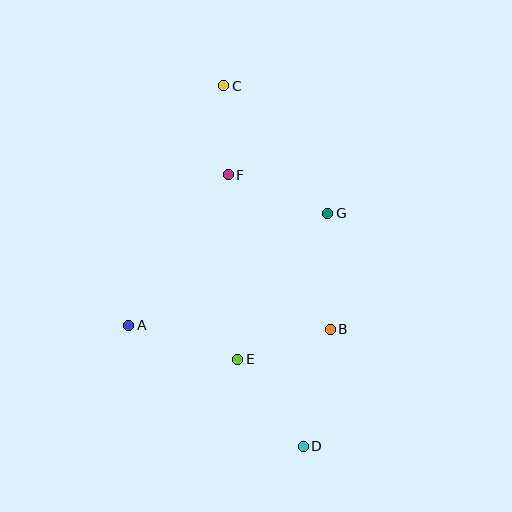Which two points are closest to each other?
Points C and F are closest to each other.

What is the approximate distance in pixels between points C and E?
The distance between C and E is approximately 274 pixels.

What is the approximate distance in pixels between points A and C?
The distance between A and C is approximately 257 pixels.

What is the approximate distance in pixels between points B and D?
The distance between B and D is approximately 120 pixels.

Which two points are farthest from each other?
Points C and D are farthest from each other.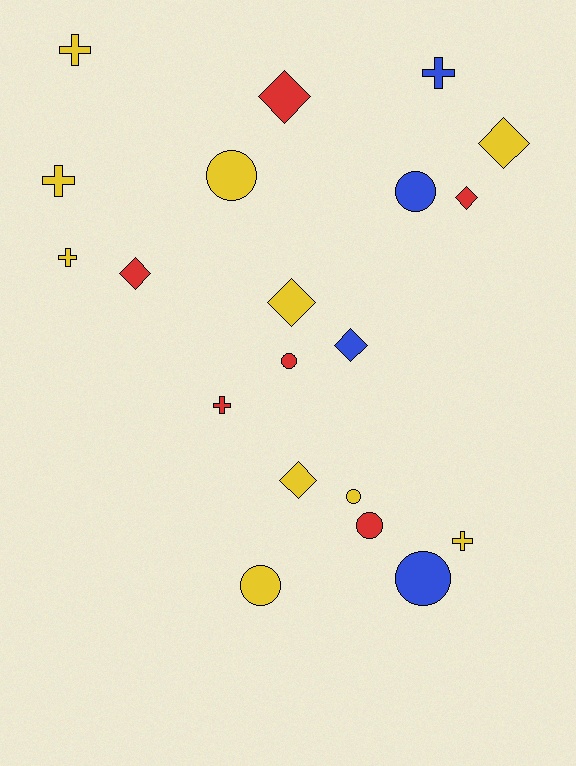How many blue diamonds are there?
There is 1 blue diamond.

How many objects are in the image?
There are 20 objects.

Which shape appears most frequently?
Circle, with 7 objects.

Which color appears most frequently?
Yellow, with 10 objects.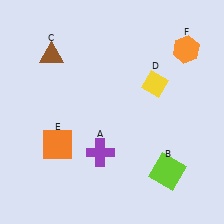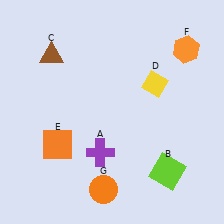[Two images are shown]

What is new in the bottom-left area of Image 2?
An orange circle (G) was added in the bottom-left area of Image 2.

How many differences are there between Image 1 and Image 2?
There is 1 difference between the two images.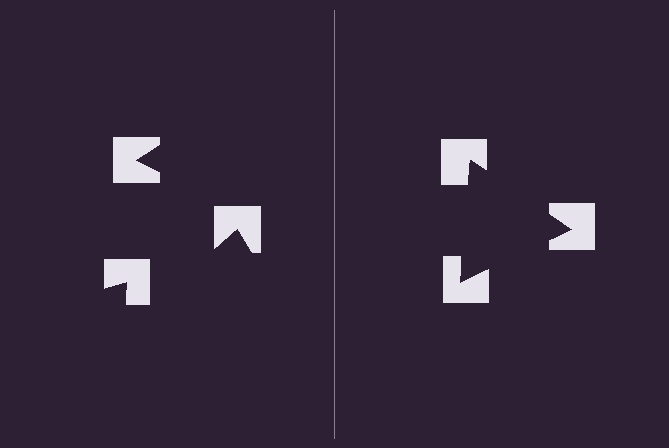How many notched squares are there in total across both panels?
6 — 3 on each side.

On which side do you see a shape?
An illusory triangle appears on the right side. On the left side the wedge cuts are rotated, so no coherent shape forms.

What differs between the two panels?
The notched squares are positioned identically on both sides; only the wedge orientations differ. On the right they align to a triangle; on the left they are misaligned.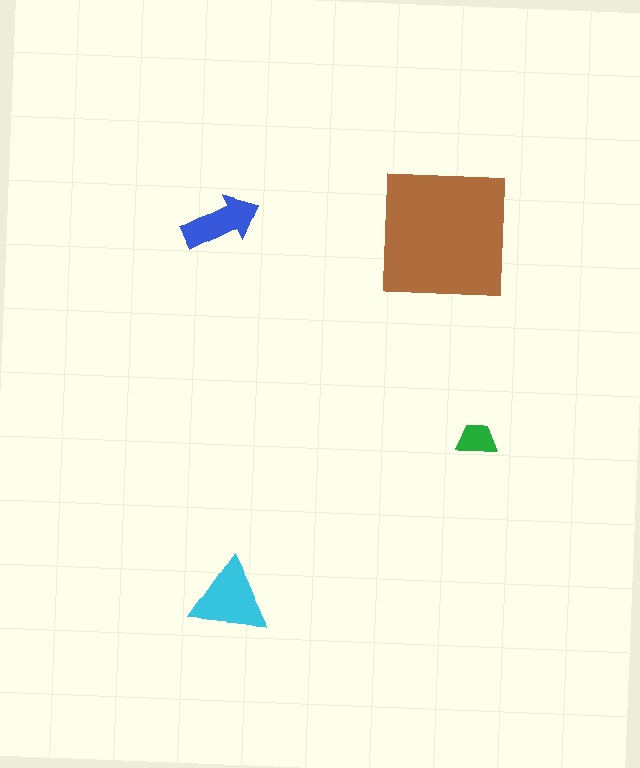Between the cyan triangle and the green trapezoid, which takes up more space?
The cyan triangle.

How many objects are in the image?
There are 4 objects in the image.